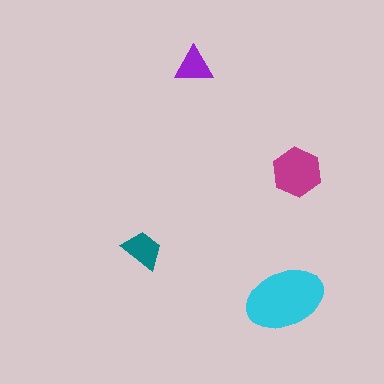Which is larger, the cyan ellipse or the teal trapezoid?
The cyan ellipse.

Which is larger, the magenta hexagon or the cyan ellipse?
The cyan ellipse.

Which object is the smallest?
The purple triangle.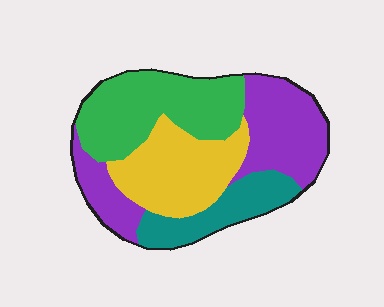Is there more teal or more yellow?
Yellow.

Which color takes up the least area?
Teal, at roughly 15%.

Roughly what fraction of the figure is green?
Green covers 30% of the figure.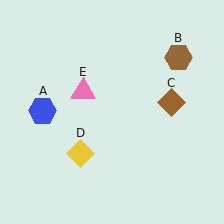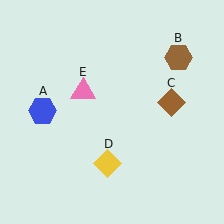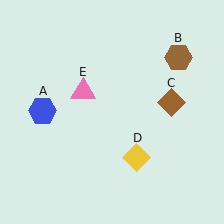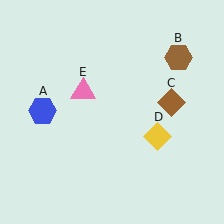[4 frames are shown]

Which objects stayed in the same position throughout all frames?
Blue hexagon (object A) and brown hexagon (object B) and brown diamond (object C) and pink triangle (object E) remained stationary.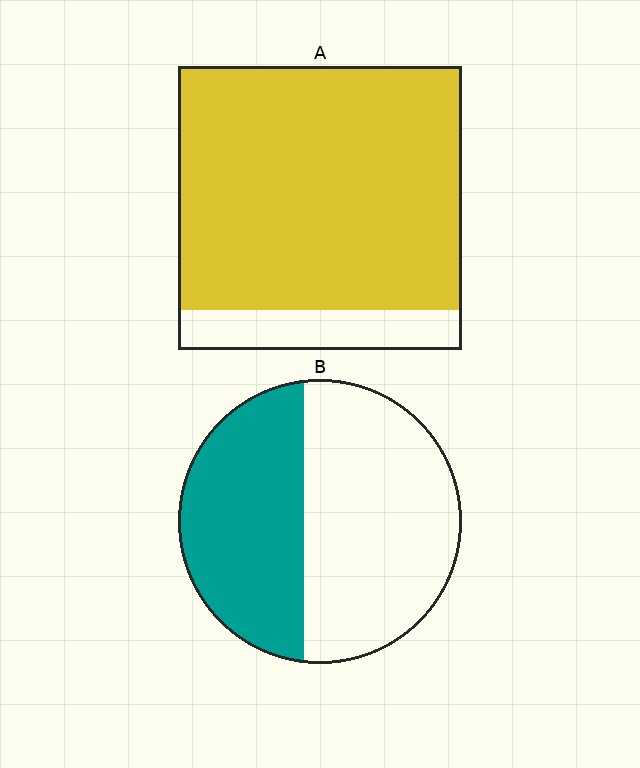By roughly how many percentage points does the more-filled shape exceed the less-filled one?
By roughly 45 percentage points (A over B).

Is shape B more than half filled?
No.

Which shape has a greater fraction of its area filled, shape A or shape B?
Shape A.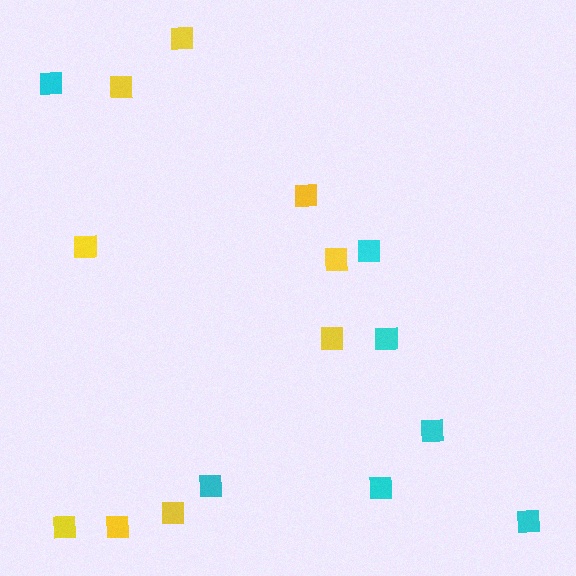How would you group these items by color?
There are 2 groups: one group of yellow squares (9) and one group of cyan squares (7).